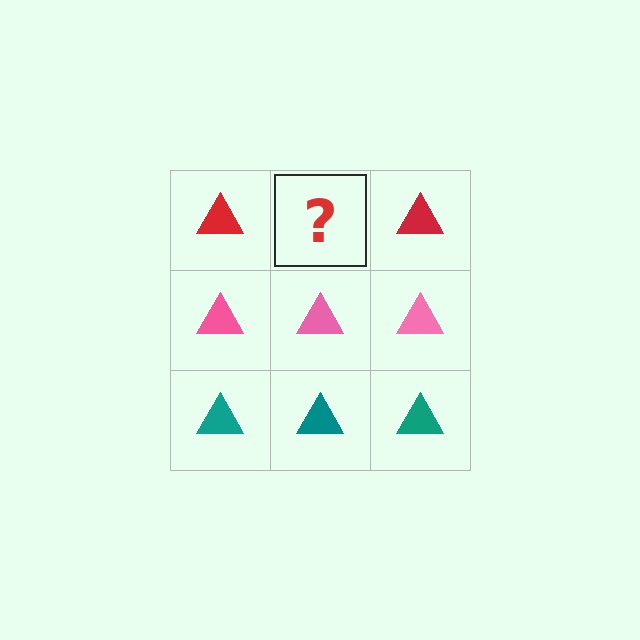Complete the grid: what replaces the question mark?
The question mark should be replaced with a red triangle.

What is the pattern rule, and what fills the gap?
The rule is that each row has a consistent color. The gap should be filled with a red triangle.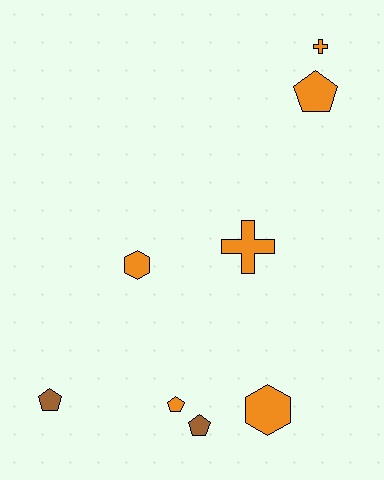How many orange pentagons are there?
There are 2 orange pentagons.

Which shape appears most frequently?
Pentagon, with 4 objects.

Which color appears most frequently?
Orange, with 6 objects.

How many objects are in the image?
There are 8 objects.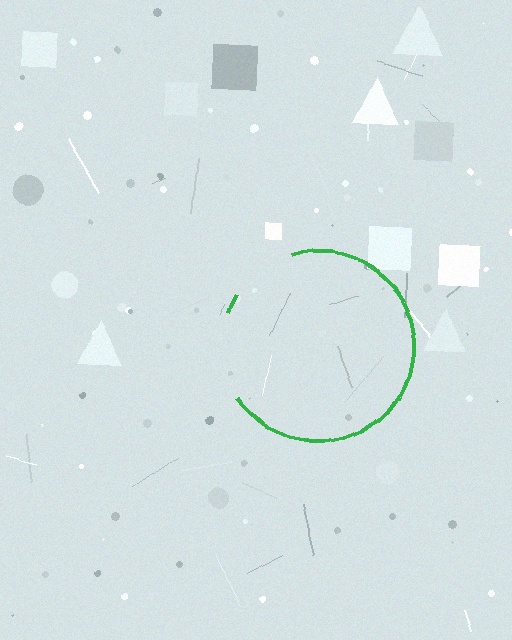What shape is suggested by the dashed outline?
The dashed outline suggests a circle.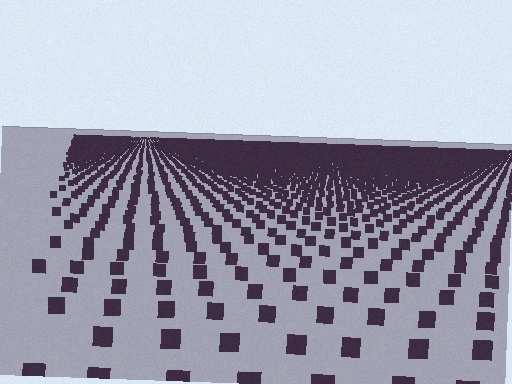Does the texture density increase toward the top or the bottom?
Density increases toward the top.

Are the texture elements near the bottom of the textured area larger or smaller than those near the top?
Larger. Near the bottom, elements are closer to the viewer and appear at a bigger on-screen size.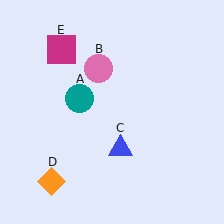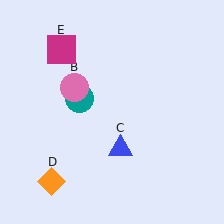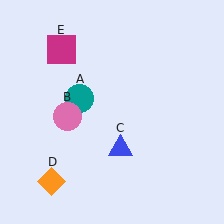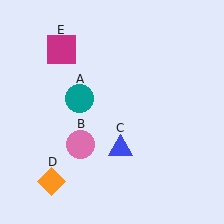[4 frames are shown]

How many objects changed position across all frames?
1 object changed position: pink circle (object B).